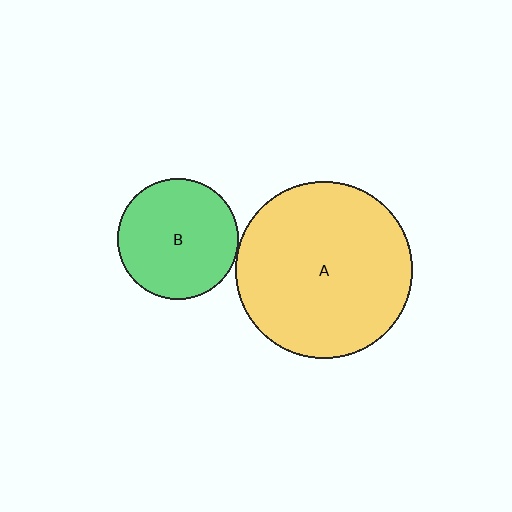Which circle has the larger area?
Circle A (yellow).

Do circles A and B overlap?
Yes.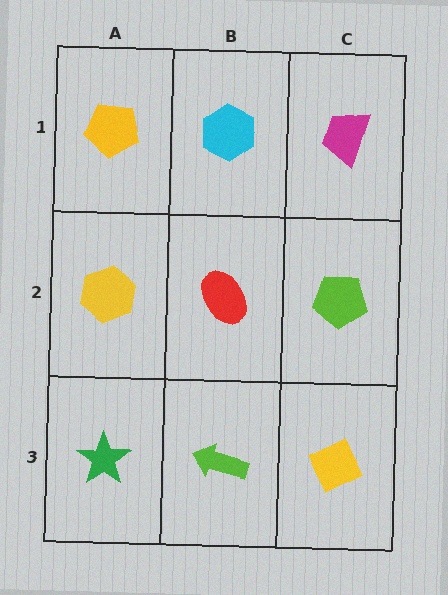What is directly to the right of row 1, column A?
A cyan hexagon.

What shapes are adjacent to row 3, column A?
A yellow hexagon (row 2, column A), a lime arrow (row 3, column B).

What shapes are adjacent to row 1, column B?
A red ellipse (row 2, column B), a yellow pentagon (row 1, column A), a magenta trapezoid (row 1, column C).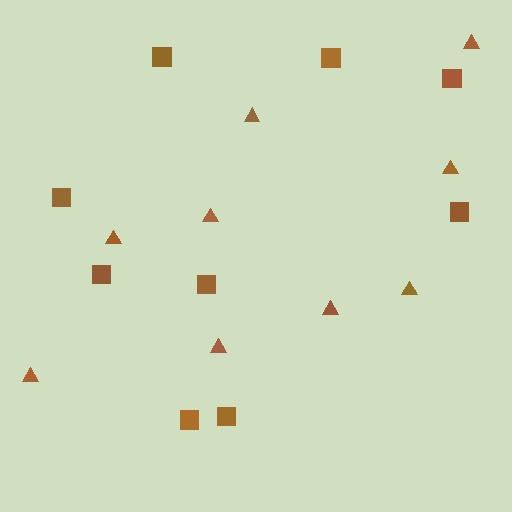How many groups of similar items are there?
There are 2 groups: one group of triangles (9) and one group of squares (9).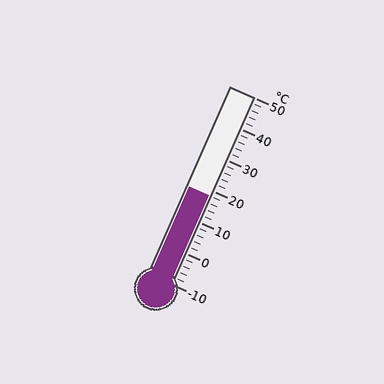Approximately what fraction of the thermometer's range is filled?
The thermometer is filled to approximately 45% of its range.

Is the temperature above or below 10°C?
The temperature is above 10°C.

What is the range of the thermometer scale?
The thermometer scale ranges from -10°C to 50°C.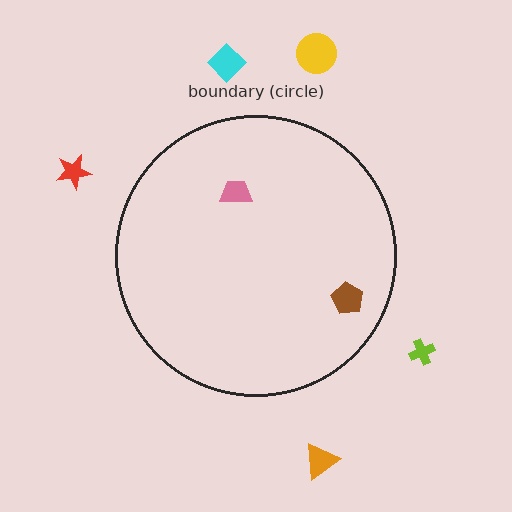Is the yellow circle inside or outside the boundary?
Outside.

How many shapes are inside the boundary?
2 inside, 5 outside.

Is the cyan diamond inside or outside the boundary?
Outside.